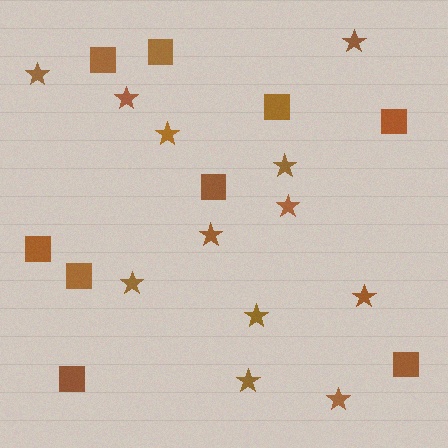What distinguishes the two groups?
There are 2 groups: one group of stars (12) and one group of squares (9).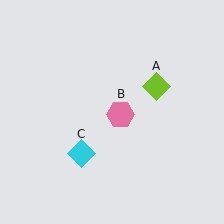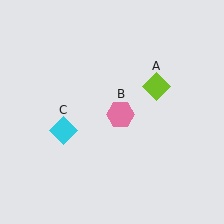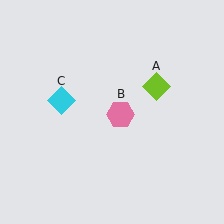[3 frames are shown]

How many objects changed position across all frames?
1 object changed position: cyan diamond (object C).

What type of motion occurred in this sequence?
The cyan diamond (object C) rotated clockwise around the center of the scene.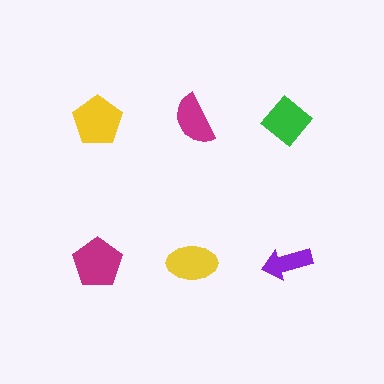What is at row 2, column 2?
A yellow ellipse.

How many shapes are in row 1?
3 shapes.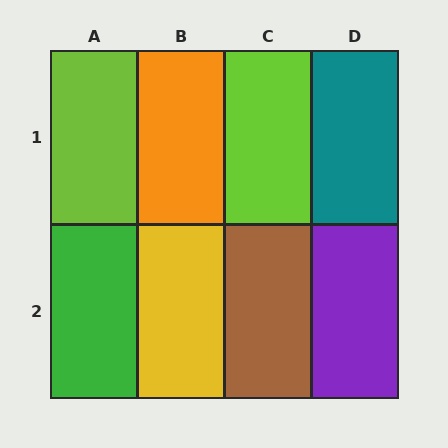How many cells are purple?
1 cell is purple.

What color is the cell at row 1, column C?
Lime.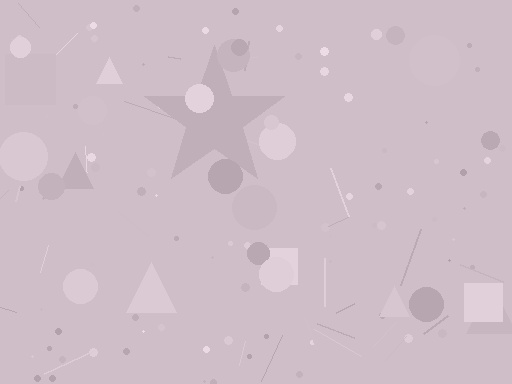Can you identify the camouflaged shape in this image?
The camouflaged shape is a star.